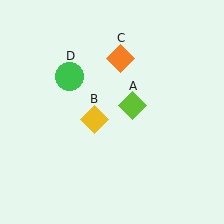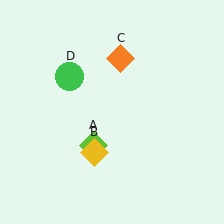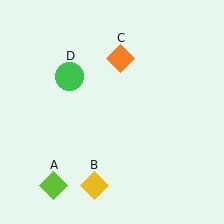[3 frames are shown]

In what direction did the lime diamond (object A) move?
The lime diamond (object A) moved down and to the left.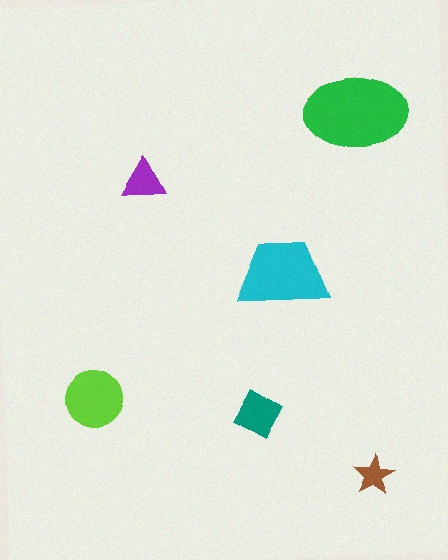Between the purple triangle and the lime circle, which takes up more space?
The lime circle.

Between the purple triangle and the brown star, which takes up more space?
The purple triangle.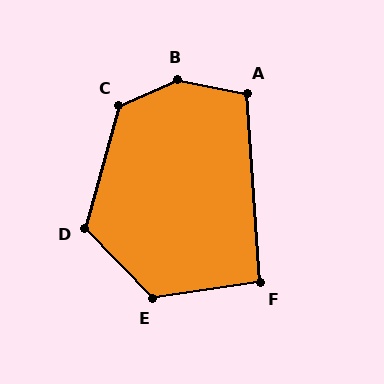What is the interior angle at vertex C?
Approximately 129 degrees (obtuse).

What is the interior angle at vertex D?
Approximately 120 degrees (obtuse).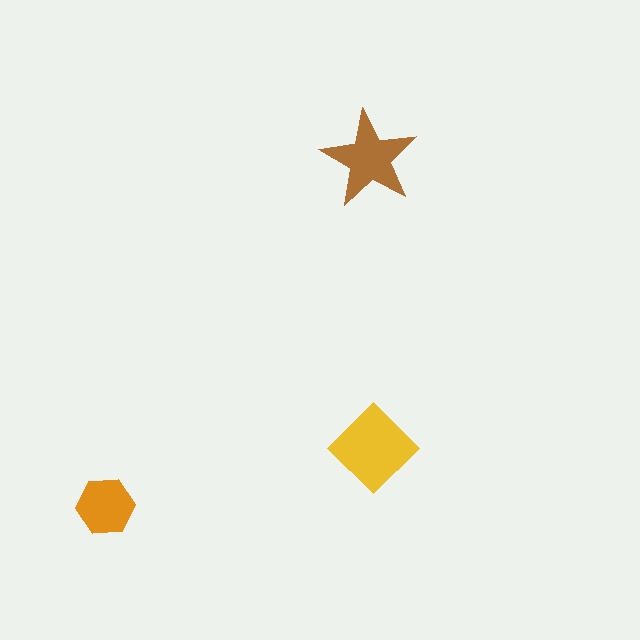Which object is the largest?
The yellow diamond.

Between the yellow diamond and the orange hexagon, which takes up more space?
The yellow diamond.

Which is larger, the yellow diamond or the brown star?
The yellow diamond.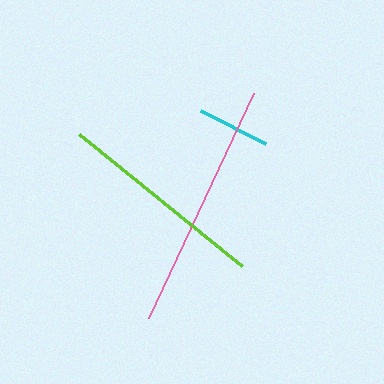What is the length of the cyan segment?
The cyan segment is approximately 74 pixels long.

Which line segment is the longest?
The pink line is the longest at approximately 248 pixels.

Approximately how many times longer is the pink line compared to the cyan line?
The pink line is approximately 3.4 times the length of the cyan line.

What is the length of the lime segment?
The lime segment is approximately 210 pixels long.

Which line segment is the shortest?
The cyan line is the shortest at approximately 74 pixels.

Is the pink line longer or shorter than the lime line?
The pink line is longer than the lime line.